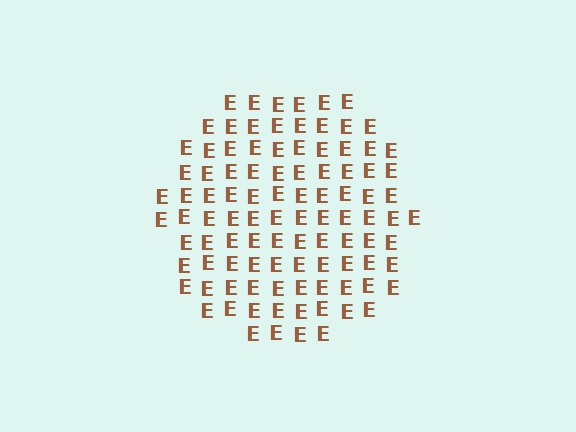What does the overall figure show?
The overall figure shows a circle.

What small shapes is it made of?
It is made of small letter E's.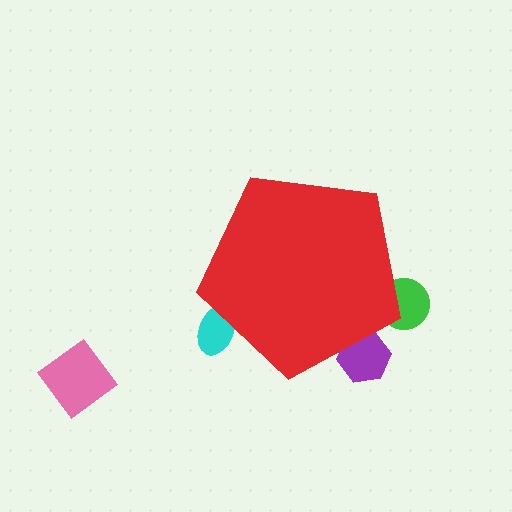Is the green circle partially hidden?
Yes, the green circle is partially hidden behind the red pentagon.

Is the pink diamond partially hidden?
No, the pink diamond is fully visible.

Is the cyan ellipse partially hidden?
Yes, the cyan ellipse is partially hidden behind the red pentagon.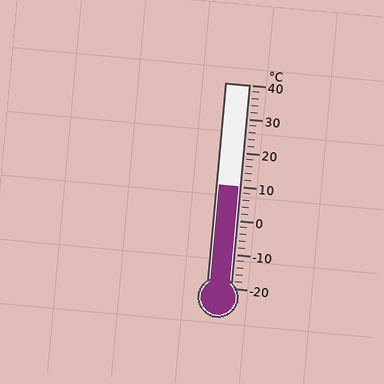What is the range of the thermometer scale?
The thermometer scale ranges from -20°C to 40°C.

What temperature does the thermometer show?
The thermometer shows approximately 10°C.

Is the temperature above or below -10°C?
The temperature is above -10°C.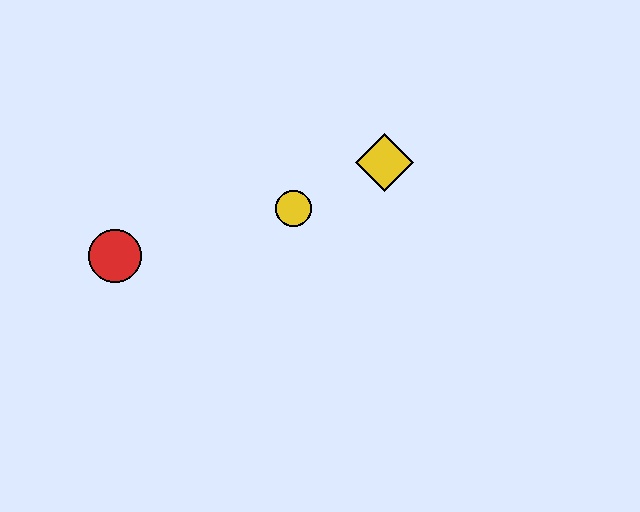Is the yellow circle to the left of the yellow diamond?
Yes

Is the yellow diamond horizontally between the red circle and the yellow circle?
No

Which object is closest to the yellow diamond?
The yellow circle is closest to the yellow diamond.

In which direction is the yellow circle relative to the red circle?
The yellow circle is to the right of the red circle.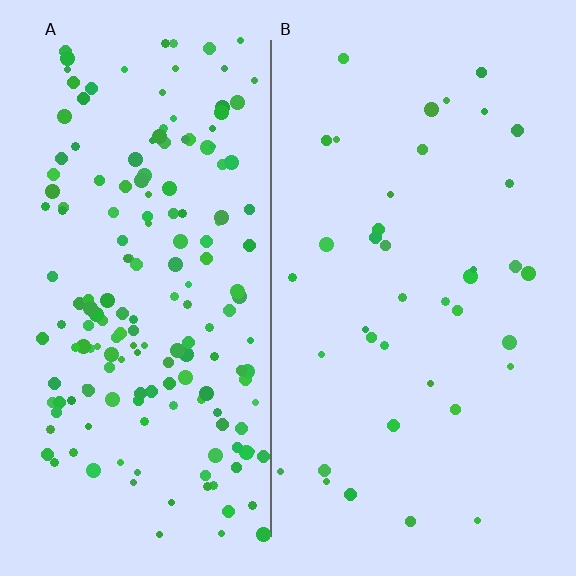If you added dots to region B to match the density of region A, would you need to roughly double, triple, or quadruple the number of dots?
Approximately quadruple.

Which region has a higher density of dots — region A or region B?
A (the left).